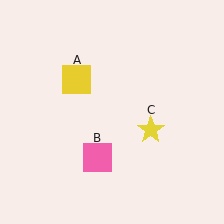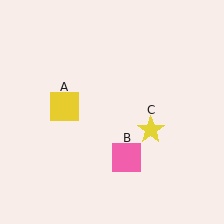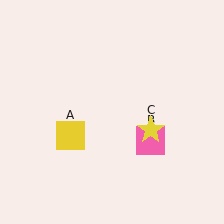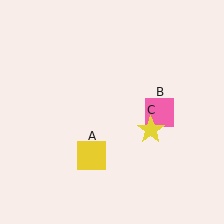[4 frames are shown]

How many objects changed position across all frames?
2 objects changed position: yellow square (object A), pink square (object B).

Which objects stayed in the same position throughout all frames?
Yellow star (object C) remained stationary.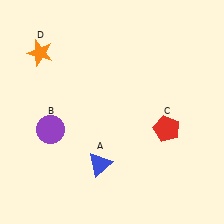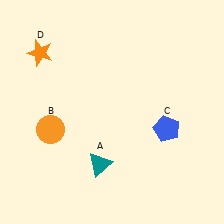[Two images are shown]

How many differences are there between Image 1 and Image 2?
There are 3 differences between the two images.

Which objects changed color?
A changed from blue to teal. B changed from purple to orange. C changed from red to blue.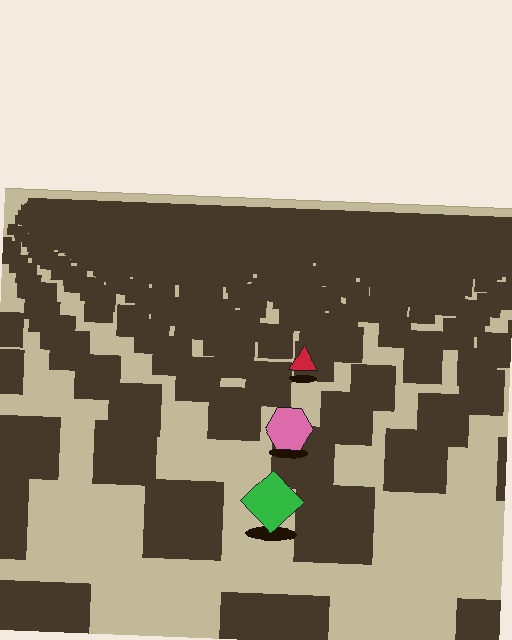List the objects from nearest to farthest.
From nearest to farthest: the green diamond, the pink hexagon, the red triangle.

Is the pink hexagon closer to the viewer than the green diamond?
No. The green diamond is closer — you can tell from the texture gradient: the ground texture is coarser near it.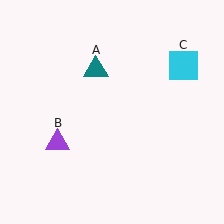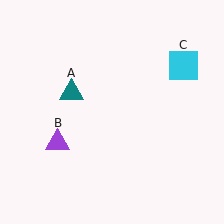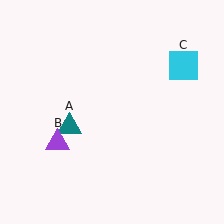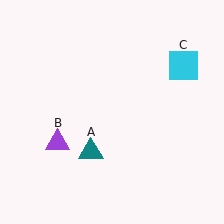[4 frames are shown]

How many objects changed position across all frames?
1 object changed position: teal triangle (object A).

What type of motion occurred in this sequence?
The teal triangle (object A) rotated counterclockwise around the center of the scene.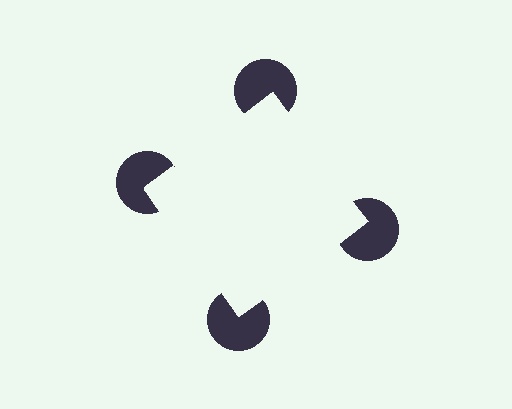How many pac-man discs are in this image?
There are 4 — one at each vertex of the illusory square.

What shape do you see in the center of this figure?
An illusory square — its edges are inferred from the aligned wedge cuts in the pac-man discs, not physically drawn.